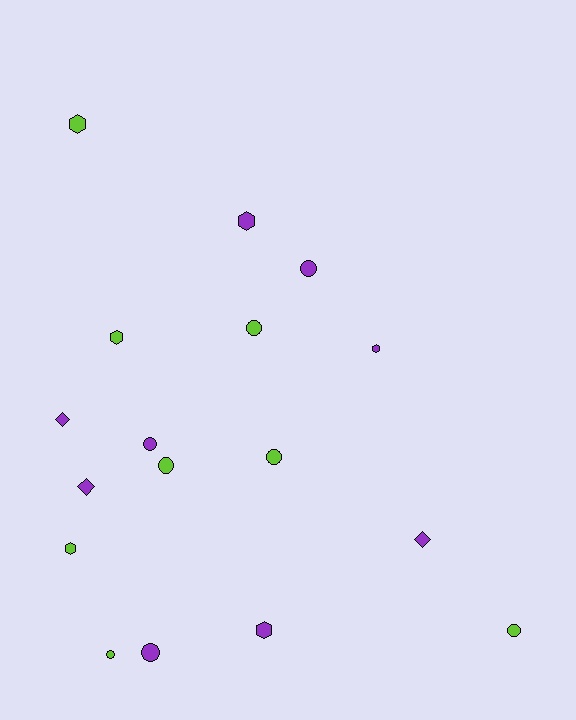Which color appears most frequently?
Purple, with 9 objects.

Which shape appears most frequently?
Circle, with 8 objects.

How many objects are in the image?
There are 17 objects.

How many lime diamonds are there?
There are no lime diamonds.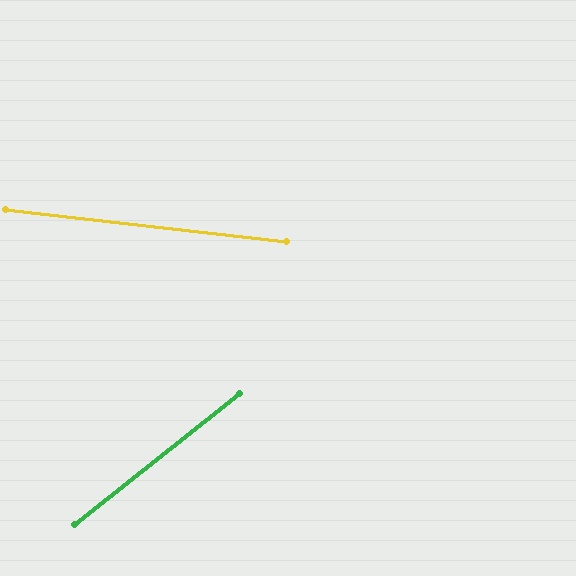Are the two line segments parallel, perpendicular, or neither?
Neither parallel nor perpendicular — they differ by about 45°.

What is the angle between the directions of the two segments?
Approximately 45 degrees.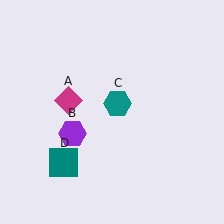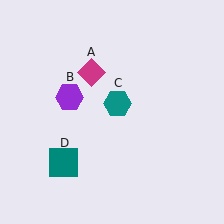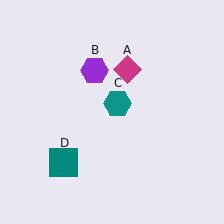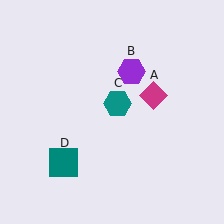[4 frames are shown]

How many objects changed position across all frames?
2 objects changed position: magenta diamond (object A), purple hexagon (object B).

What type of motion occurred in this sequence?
The magenta diamond (object A), purple hexagon (object B) rotated clockwise around the center of the scene.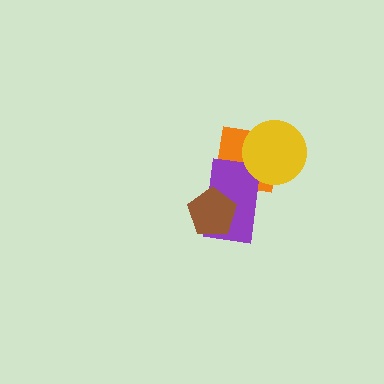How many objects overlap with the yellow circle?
1 object overlaps with the yellow circle.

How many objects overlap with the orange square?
2 objects overlap with the orange square.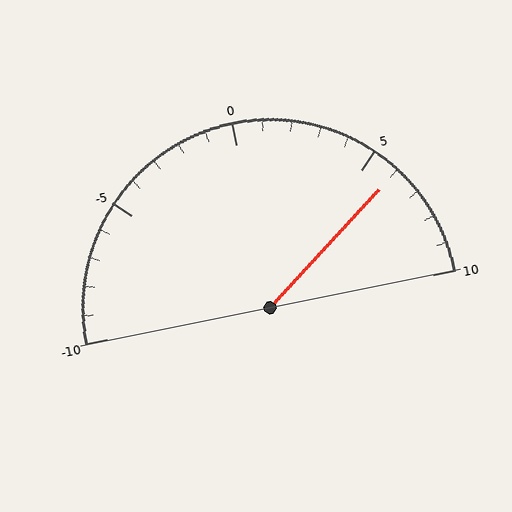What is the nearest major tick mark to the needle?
The nearest major tick mark is 5.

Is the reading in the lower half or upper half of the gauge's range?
The reading is in the upper half of the range (-10 to 10).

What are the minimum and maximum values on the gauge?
The gauge ranges from -10 to 10.